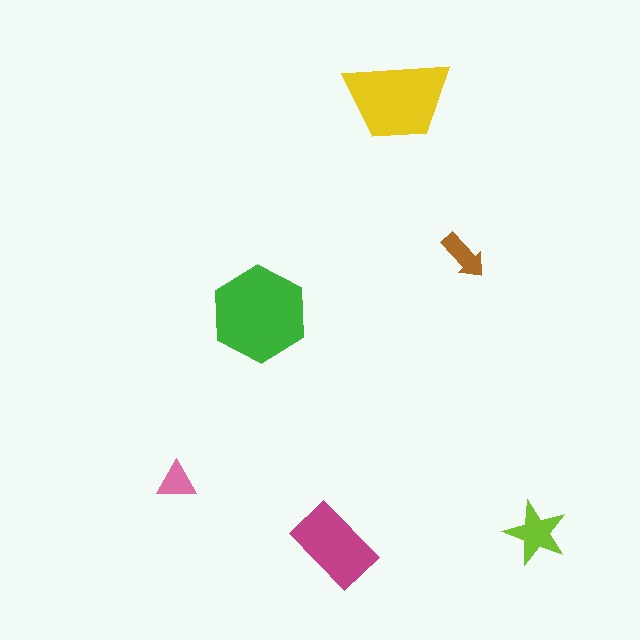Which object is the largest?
The green hexagon.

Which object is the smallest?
The pink triangle.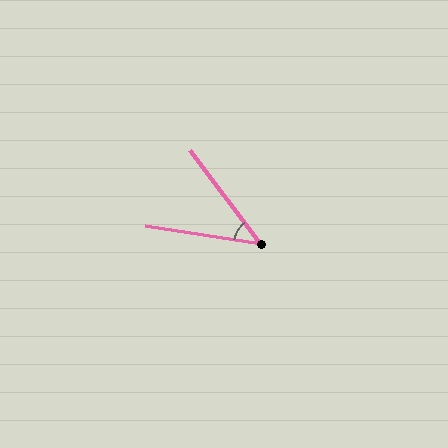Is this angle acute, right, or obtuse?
It is acute.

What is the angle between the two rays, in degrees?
Approximately 44 degrees.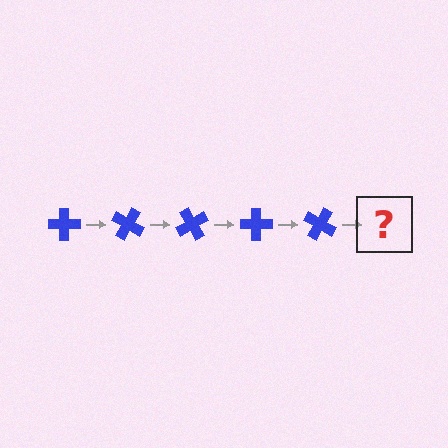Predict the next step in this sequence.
The next step is a blue cross rotated 150 degrees.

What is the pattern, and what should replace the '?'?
The pattern is that the cross rotates 30 degrees each step. The '?' should be a blue cross rotated 150 degrees.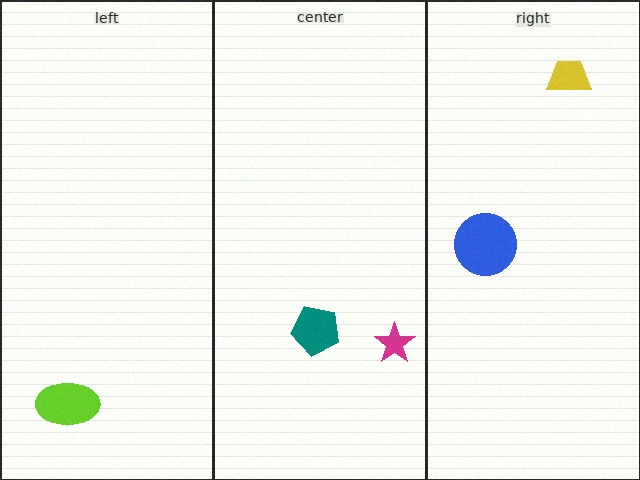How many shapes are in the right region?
2.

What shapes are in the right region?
The yellow trapezoid, the blue circle.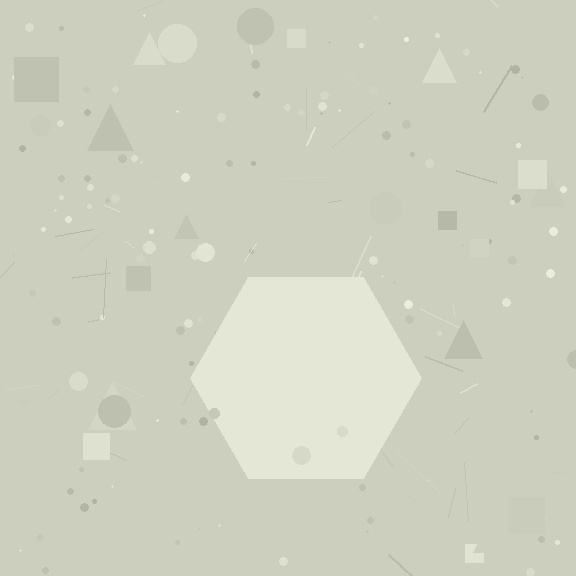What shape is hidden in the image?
A hexagon is hidden in the image.